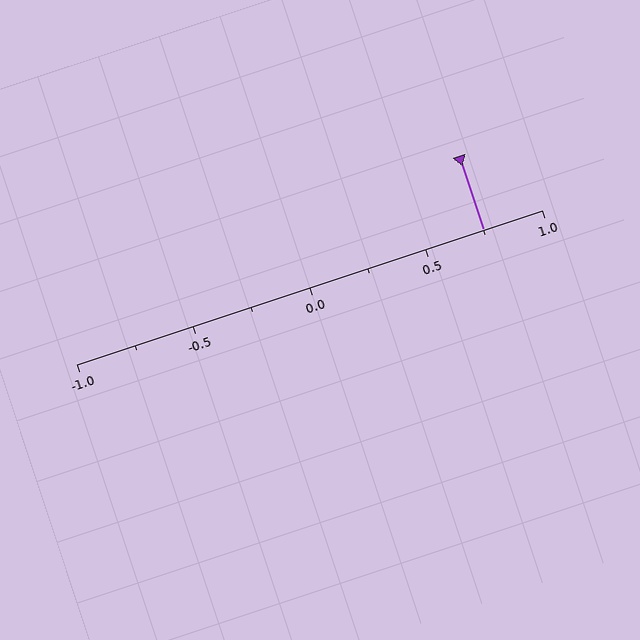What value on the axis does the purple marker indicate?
The marker indicates approximately 0.75.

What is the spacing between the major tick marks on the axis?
The major ticks are spaced 0.5 apart.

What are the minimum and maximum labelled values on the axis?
The axis runs from -1.0 to 1.0.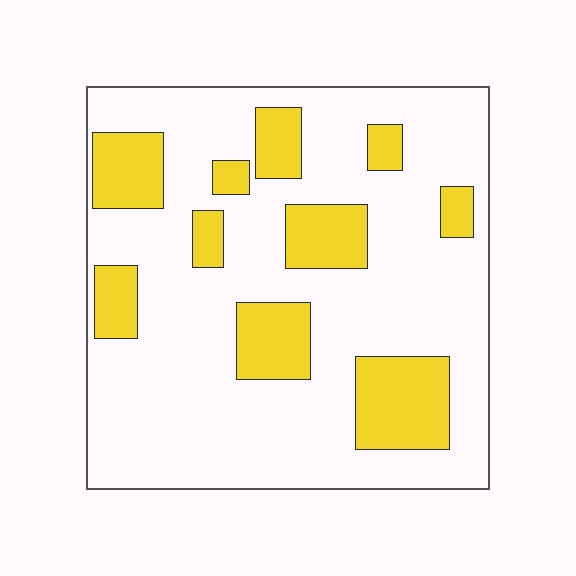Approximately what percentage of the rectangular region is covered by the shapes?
Approximately 25%.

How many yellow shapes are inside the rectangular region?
10.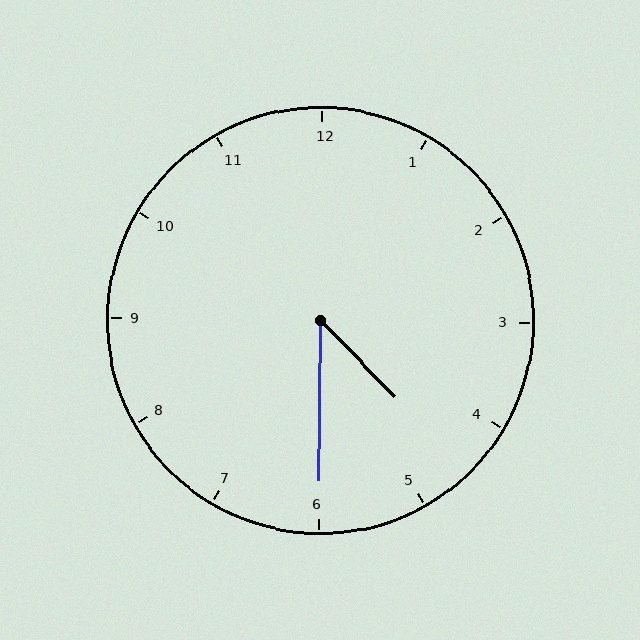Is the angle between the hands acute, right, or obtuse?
It is acute.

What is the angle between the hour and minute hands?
Approximately 45 degrees.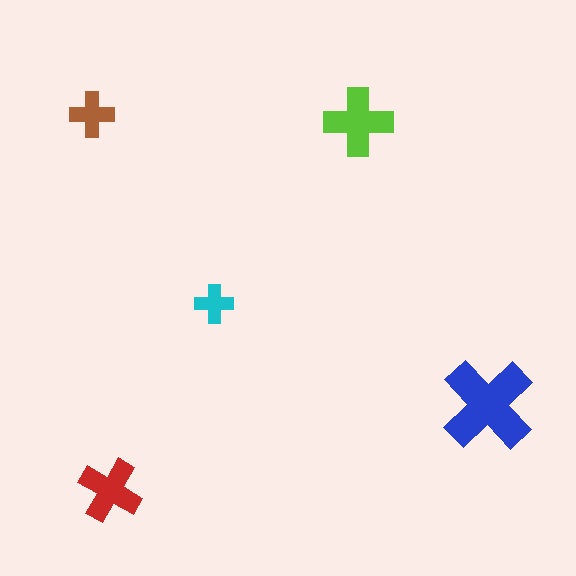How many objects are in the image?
There are 5 objects in the image.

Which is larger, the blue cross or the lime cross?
The blue one.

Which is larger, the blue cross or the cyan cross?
The blue one.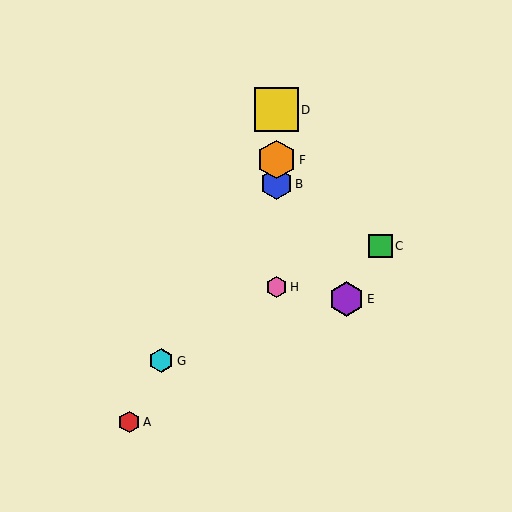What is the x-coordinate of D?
Object D is at x≈276.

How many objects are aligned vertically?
4 objects (B, D, F, H) are aligned vertically.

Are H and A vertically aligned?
No, H is at x≈276 and A is at x≈129.